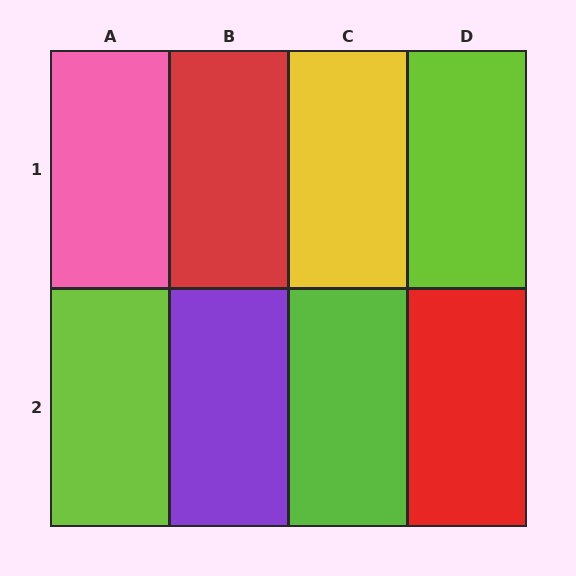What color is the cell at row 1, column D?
Lime.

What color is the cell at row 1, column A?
Pink.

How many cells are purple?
1 cell is purple.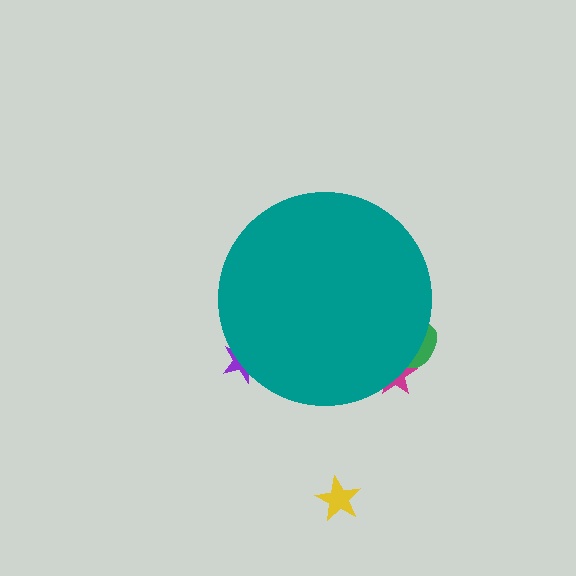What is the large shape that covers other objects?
A teal circle.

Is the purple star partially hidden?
Yes, the purple star is partially hidden behind the teal circle.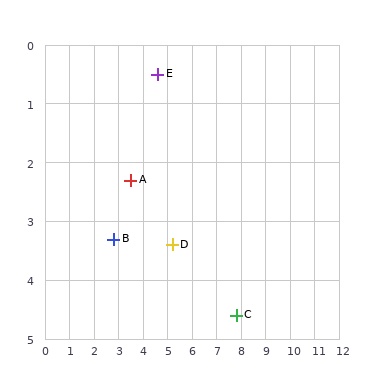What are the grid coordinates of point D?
Point D is at approximately (5.2, 3.4).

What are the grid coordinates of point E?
Point E is at approximately (4.6, 0.5).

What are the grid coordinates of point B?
Point B is at approximately (2.8, 3.3).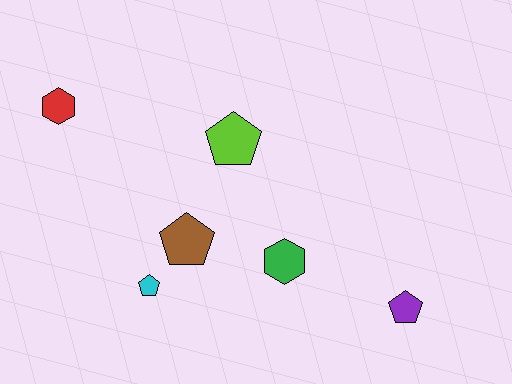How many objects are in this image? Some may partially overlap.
There are 6 objects.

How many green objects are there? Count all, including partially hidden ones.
There is 1 green object.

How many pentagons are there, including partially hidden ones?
There are 4 pentagons.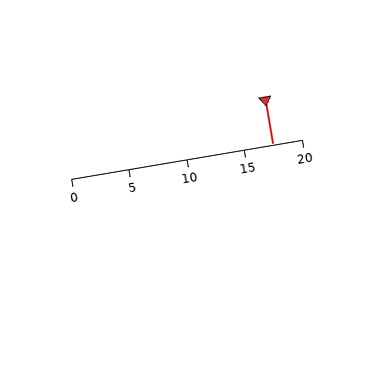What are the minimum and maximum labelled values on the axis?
The axis runs from 0 to 20.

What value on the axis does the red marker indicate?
The marker indicates approximately 17.5.